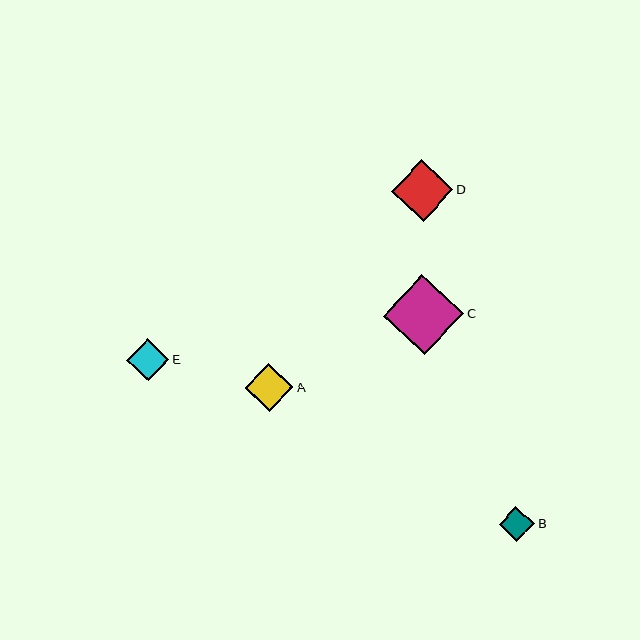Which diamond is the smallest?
Diamond B is the smallest with a size of approximately 35 pixels.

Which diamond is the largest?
Diamond C is the largest with a size of approximately 80 pixels.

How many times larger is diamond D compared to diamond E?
Diamond D is approximately 1.5 times the size of diamond E.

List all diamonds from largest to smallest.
From largest to smallest: C, D, A, E, B.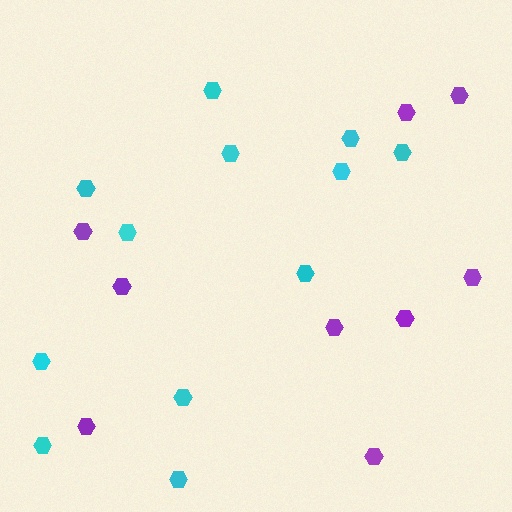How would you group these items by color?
There are 2 groups: one group of cyan hexagons (12) and one group of purple hexagons (9).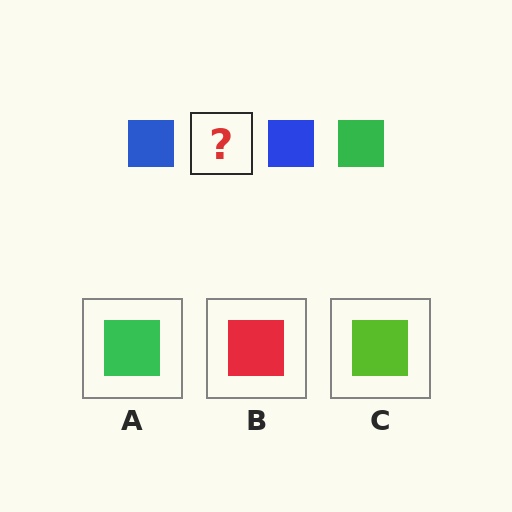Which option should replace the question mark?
Option A.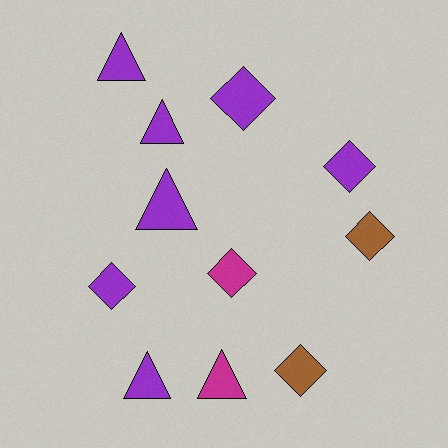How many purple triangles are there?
There are 4 purple triangles.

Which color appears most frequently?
Purple, with 7 objects.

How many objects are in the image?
There are 11 objects.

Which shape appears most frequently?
Diamond, with 6 objects.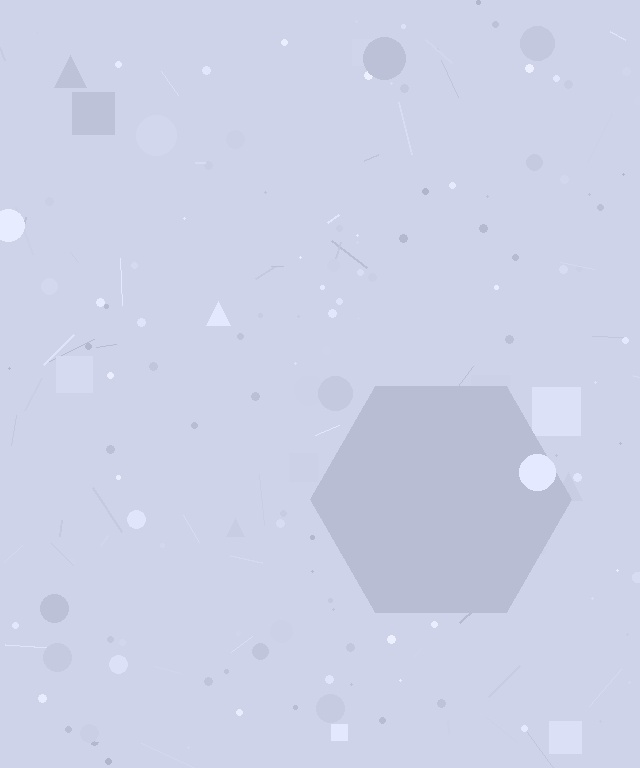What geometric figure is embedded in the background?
A hexagon is embedded in the background.